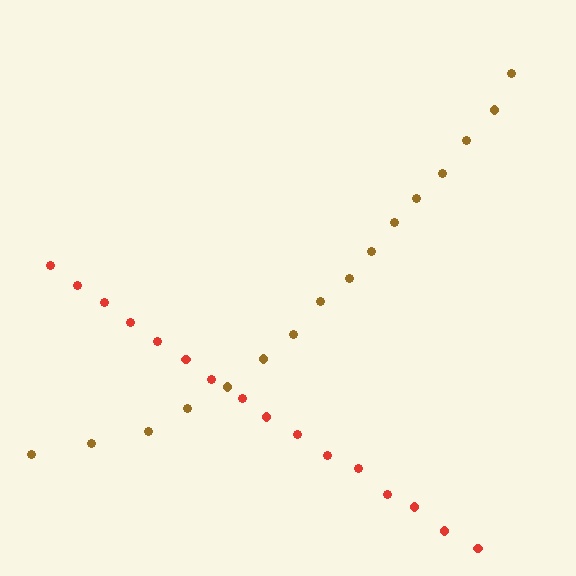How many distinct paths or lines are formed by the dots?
There are 2 distinct paths.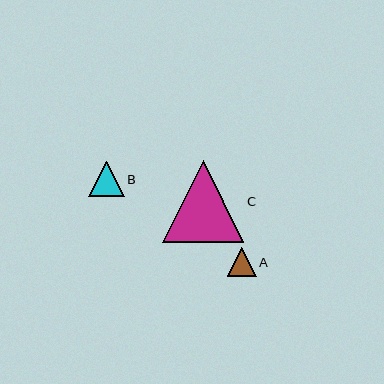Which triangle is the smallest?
Triangle A is the smallest with a size of approximately 29 pixels.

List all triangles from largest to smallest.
From largest to smallest: C, B, A.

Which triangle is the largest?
Triangle C is the largest with a size of approximately 82 pixels.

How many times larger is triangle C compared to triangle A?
Triangle C is approximately 2.8 times the size of triangle A.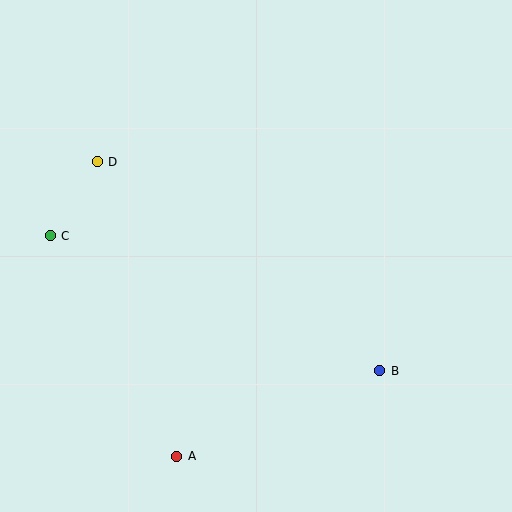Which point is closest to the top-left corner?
Point D is closest to the top-left corner.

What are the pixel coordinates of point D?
Point D is at (97, 162).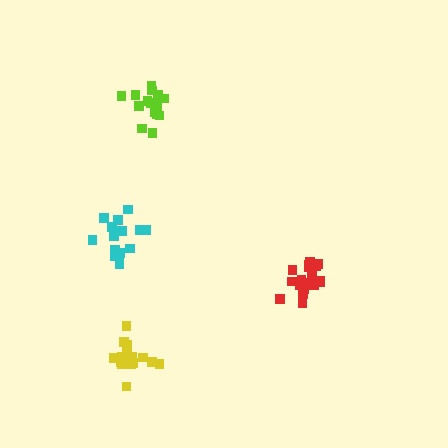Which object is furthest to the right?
The red cluster is rightmost.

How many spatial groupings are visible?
There are 4 spatial groupings.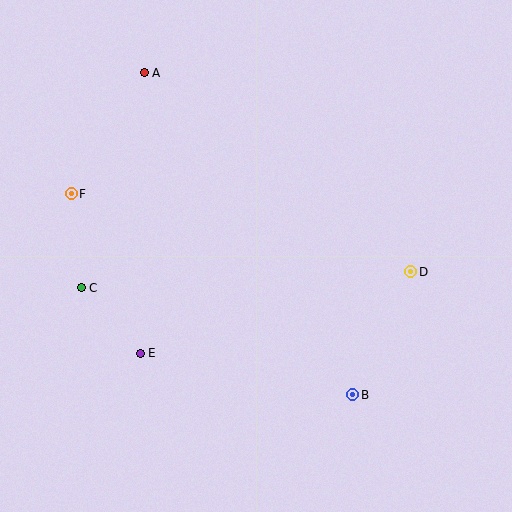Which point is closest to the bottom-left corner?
Point E is closest to the bottom-left corner.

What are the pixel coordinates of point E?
Point E is at (140, 353).